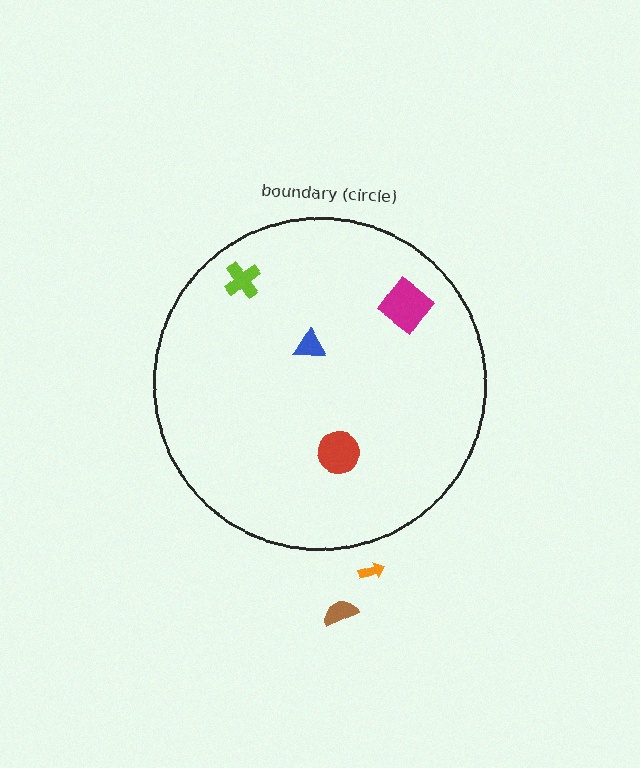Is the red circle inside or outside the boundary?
Inside.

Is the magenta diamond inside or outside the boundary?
Inside.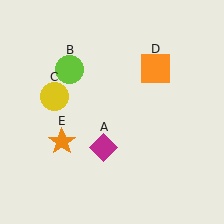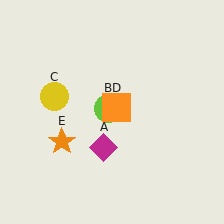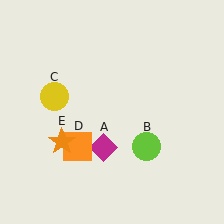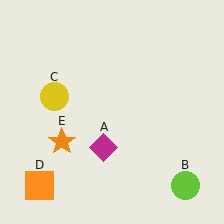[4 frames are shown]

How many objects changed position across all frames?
2 objects changed position: lime circle (object B), orange square (object D).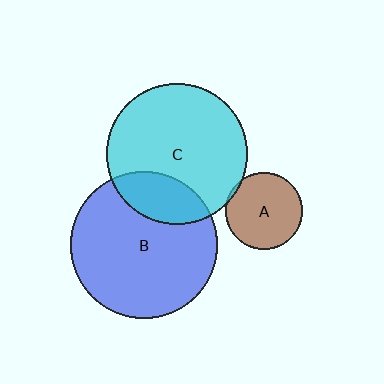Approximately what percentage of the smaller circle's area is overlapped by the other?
Approximately 5%.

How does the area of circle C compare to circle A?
Approximately 3.3 times.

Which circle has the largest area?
Circle B (blue).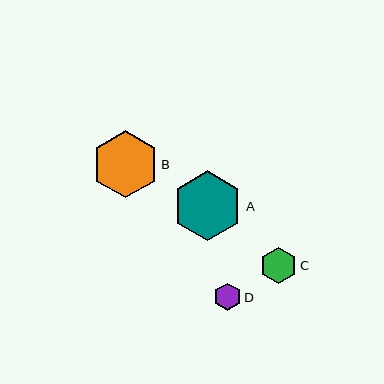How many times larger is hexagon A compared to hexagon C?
Hexagon A is approximately 1.9 times the size of hexagon C.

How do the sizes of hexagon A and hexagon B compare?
Hexagon A and hexagon B are approximately the same size.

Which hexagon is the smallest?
Hexagon D is the smallest with a size of approximately 27 pixels.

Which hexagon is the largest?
Hexagon A is the largest with a size of approximately 70 pixels.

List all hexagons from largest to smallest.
From largest to smallest: A, B, C, D.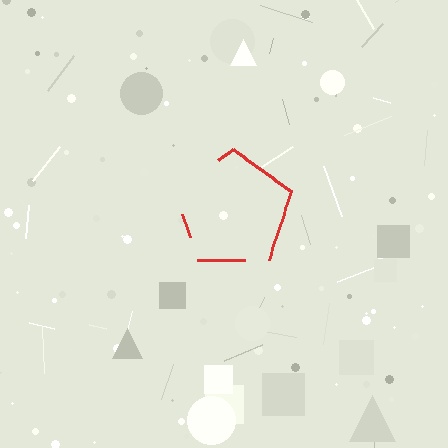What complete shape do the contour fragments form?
The contour fragments form a pentagon.